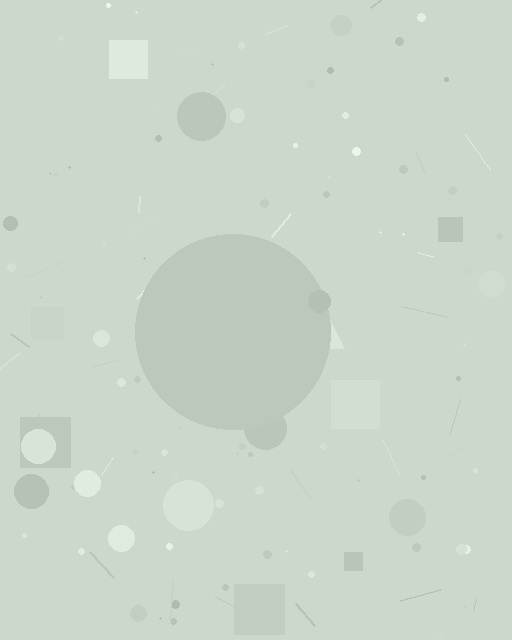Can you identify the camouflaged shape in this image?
The camouflaged shape is a circle.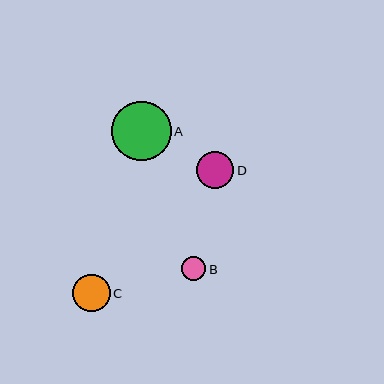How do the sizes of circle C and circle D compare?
Circle C and circle D are approximately the same size.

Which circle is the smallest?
Circle B is the smallest with a size of approximately 24 pixels.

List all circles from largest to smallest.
From largest to smallest: A, C, D, B.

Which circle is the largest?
Circle A is the largest with a size of approximately 59 pixels.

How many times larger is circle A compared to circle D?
Circle A is approximately 1.6 times the size of circle D.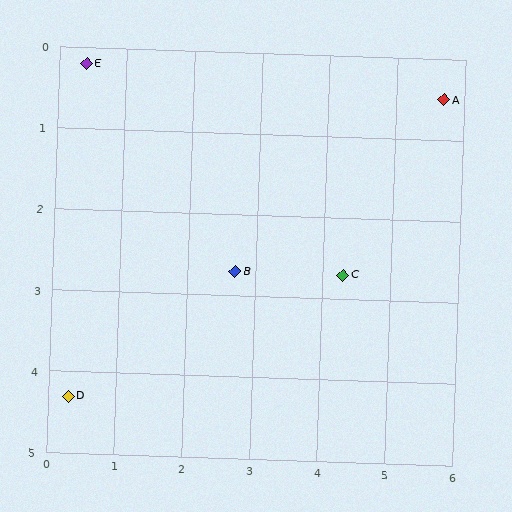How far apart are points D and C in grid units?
Points D and C are about 4.3 grid units apart.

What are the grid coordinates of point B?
Point B is at approximately (2.7, 2.7).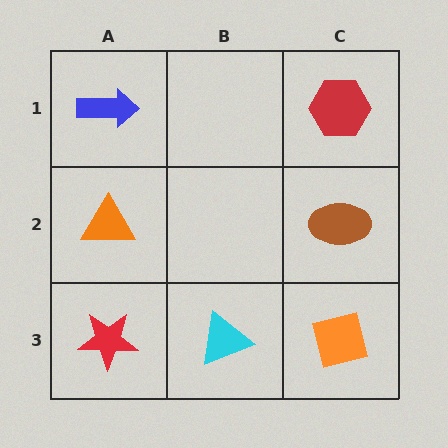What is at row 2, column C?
A brown ellipse.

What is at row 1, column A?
A blue arrow.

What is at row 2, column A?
An orange triangle.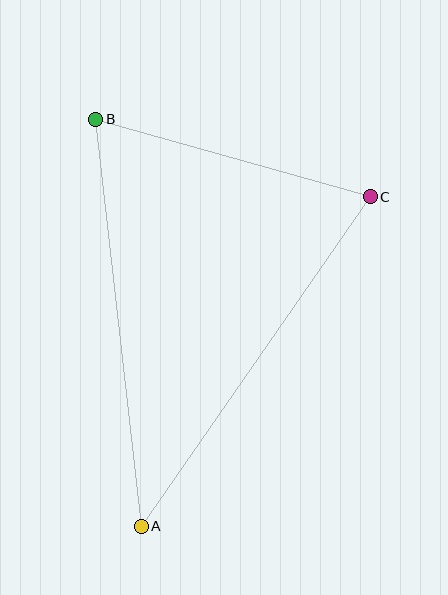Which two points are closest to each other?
Points B and C are closest to each other.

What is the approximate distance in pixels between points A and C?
The distance between A and C is approximately 401 pixels.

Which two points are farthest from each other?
Points A and B are farthest from each other.